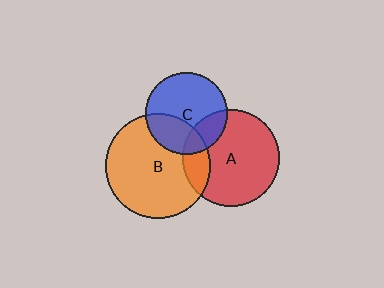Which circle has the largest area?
Circle B (orange).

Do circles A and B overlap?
Yes.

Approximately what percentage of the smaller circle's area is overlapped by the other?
Approximately 15%.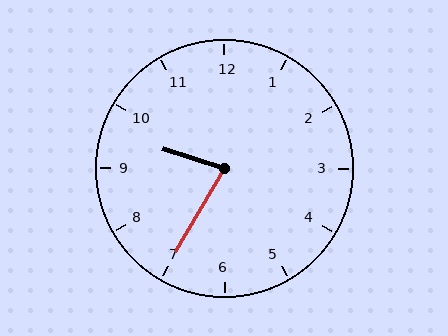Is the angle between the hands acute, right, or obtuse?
It is acute.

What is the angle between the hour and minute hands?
Approximately 78 degrees.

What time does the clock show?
9:35.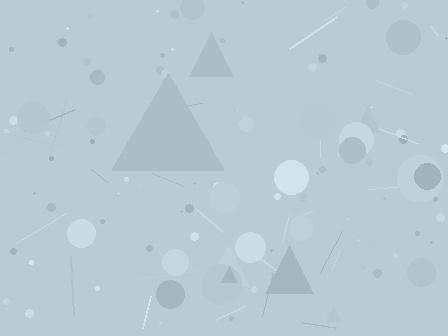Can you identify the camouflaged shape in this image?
The camouflaged shape is a triangle.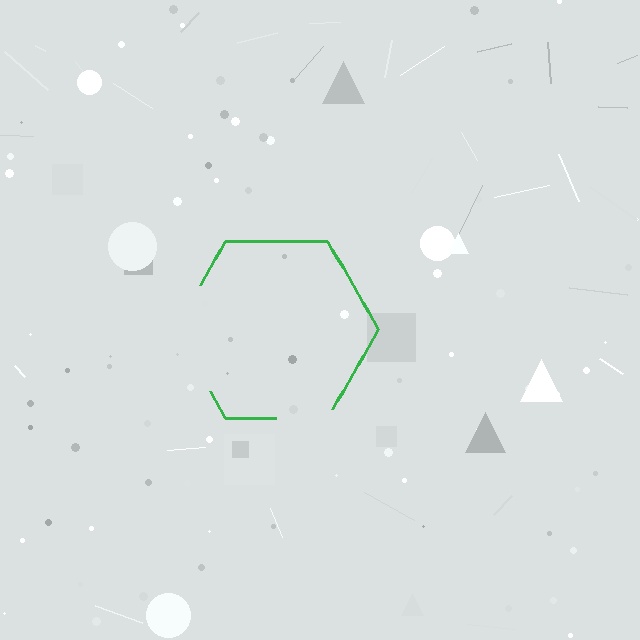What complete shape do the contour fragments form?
The contour fragments form a hexagon.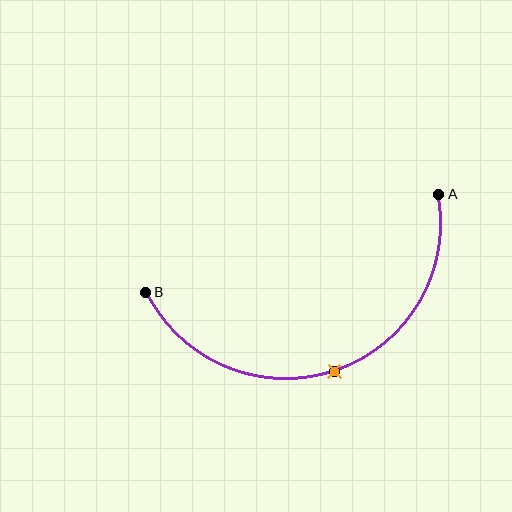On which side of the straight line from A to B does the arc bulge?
The arc bulges below the straight line connecting A and B.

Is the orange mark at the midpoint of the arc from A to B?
Yes. The orange mark lies on the arc at equal arc-length from both A and B — it is the arc midpoint.